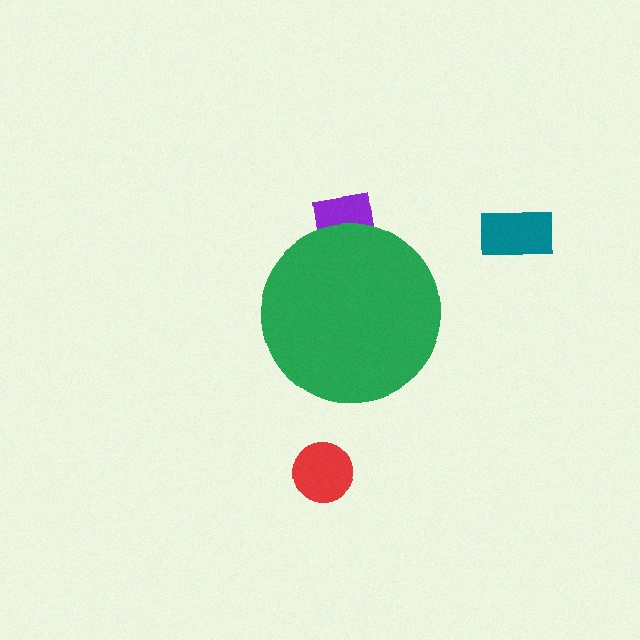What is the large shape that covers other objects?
A green circle.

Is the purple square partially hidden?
Yes, the purple square is partially hidden behind the green circle.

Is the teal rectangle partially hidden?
No, the teal rectangle is fully visible.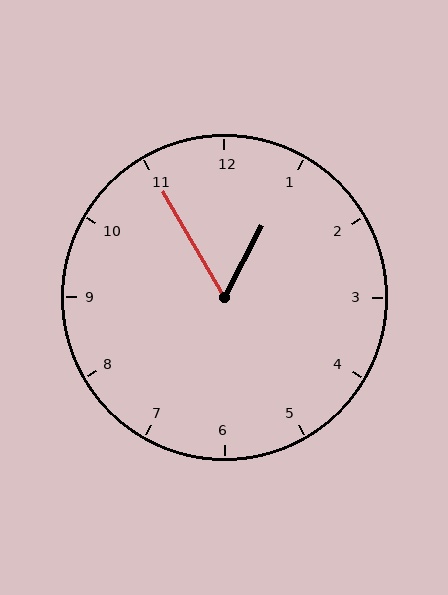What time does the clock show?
12:55.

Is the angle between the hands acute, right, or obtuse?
It is acute.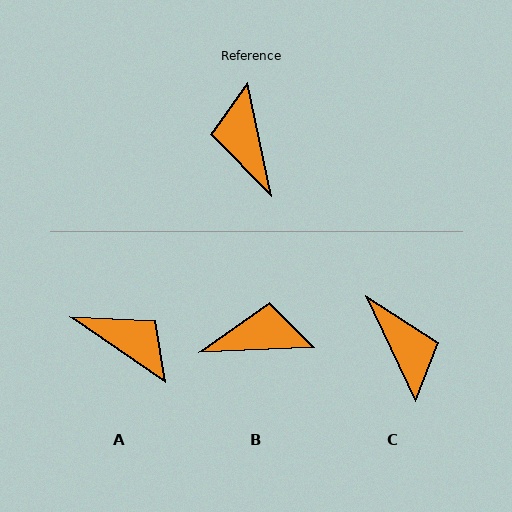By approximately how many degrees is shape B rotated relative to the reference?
Approximately 99 degrees clockwise.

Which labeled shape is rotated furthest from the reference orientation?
C, about 167 degrees away.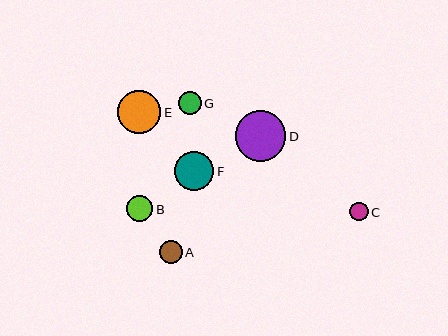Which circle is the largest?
Circle D is the largest with a size of approximately 50 pixels.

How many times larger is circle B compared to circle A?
Circle B is approximately 1.2 times the size of circle A.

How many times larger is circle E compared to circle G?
Circle E is approximately 1.9 times the size of circle G.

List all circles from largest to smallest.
From largest to smallest: D, E, F, B, A, G, C.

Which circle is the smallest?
Circle C is the smallest with a size of approximately 18 pixels.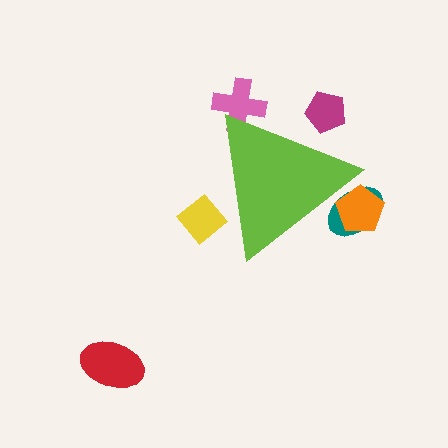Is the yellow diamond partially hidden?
Yes, the yellow diamond is partially hidden behind the lime triangle.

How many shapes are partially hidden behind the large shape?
5 shapes are partially hidden.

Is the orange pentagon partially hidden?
Yes, the orange pentagon is partially hidden behind the lime triangle.